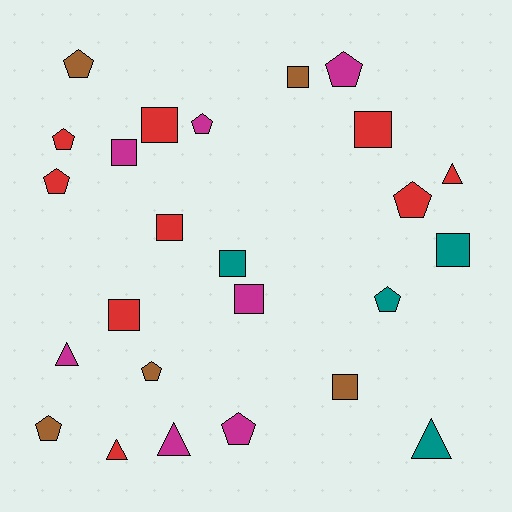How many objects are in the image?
There are 25 objects.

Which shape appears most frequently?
Pentagon, with 10 objects.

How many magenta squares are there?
There are 2 magenta squares.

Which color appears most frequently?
Red, with 9 objects.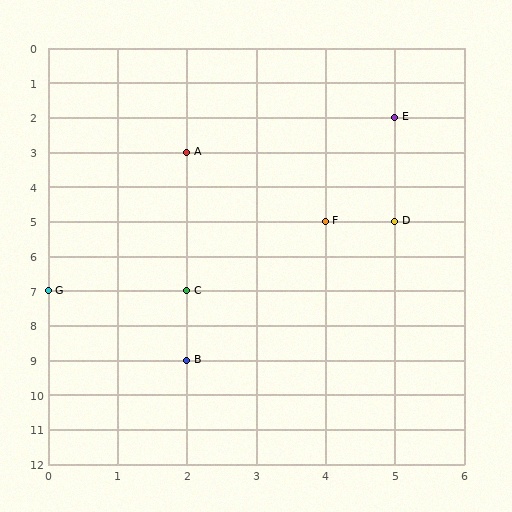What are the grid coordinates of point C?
Point C is at grid coordinates (2, 7).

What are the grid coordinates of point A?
Point A is at grid coordinates (2, 3).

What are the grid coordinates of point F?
Point F is at grid coordinates (4, 5).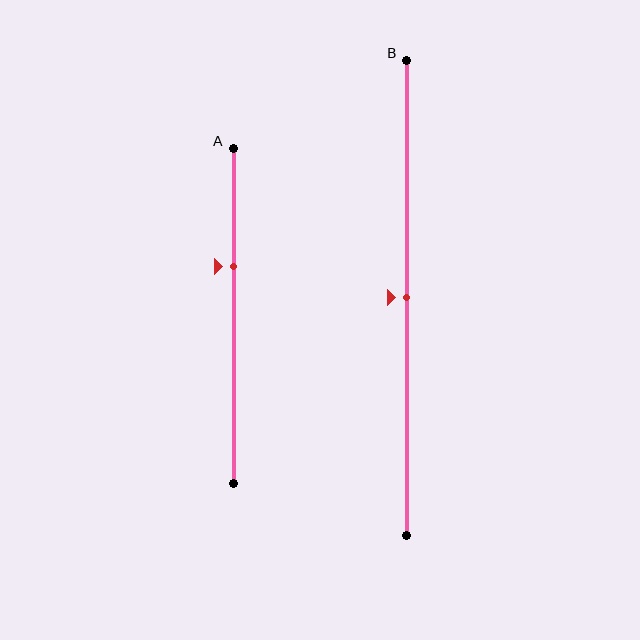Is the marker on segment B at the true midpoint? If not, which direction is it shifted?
Yes, the marker on segment B is at the true midpoint.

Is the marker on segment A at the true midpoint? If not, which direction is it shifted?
No, the marker on segment A is shifted upward by about 15% of the segment length.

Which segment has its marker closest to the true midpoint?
Segment B has its marker closest to the true midpoint.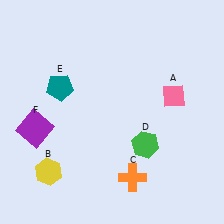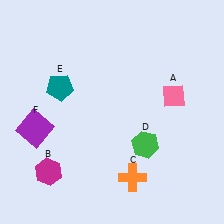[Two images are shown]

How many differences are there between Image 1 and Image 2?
There is 1 difference between the two images.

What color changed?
The hexagon (B) changed from yellow in Image 1 to magenta in Image 2.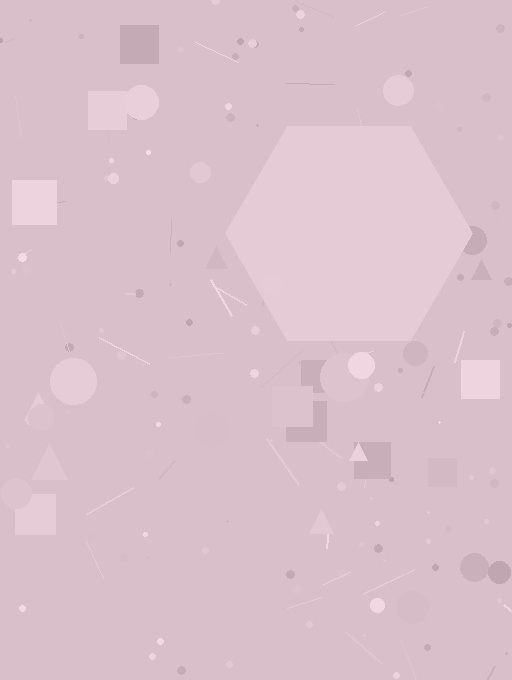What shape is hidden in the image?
A hexagon is hidden in the image.